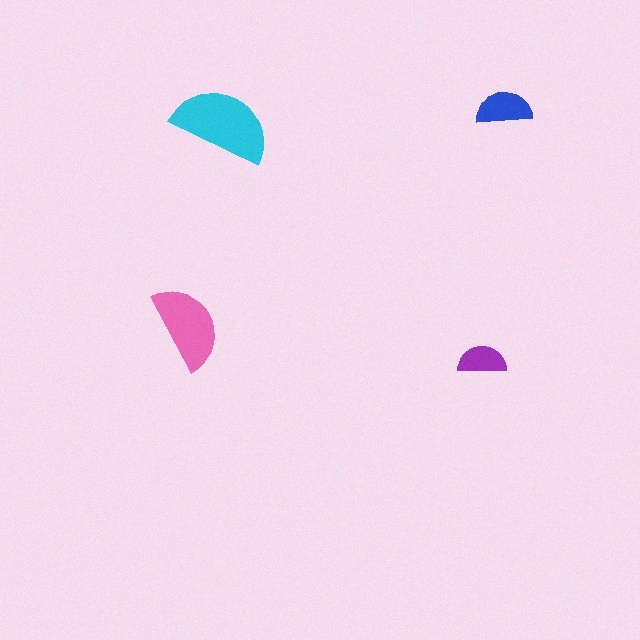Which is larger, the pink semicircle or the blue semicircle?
The pink one.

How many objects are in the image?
There are 4 objects in the image.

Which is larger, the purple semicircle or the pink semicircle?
The pink one.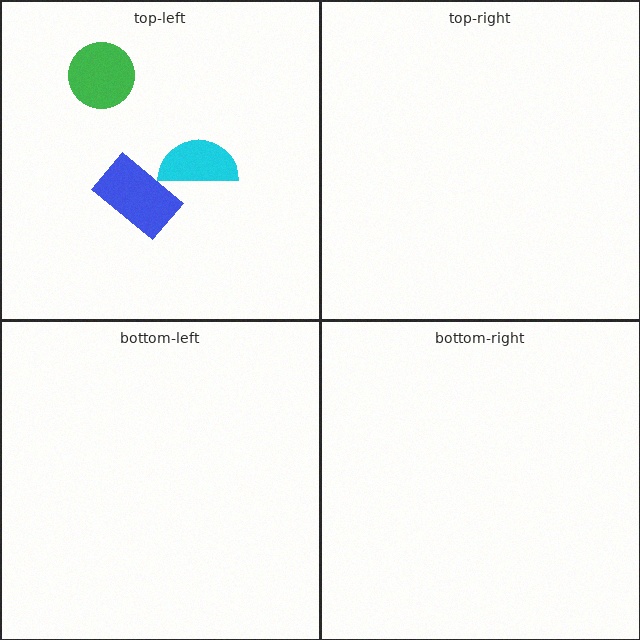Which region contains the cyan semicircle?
The top-left region.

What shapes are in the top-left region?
The blue rectangle, the cyan semicircle, the green circle.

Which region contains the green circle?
The top-left region.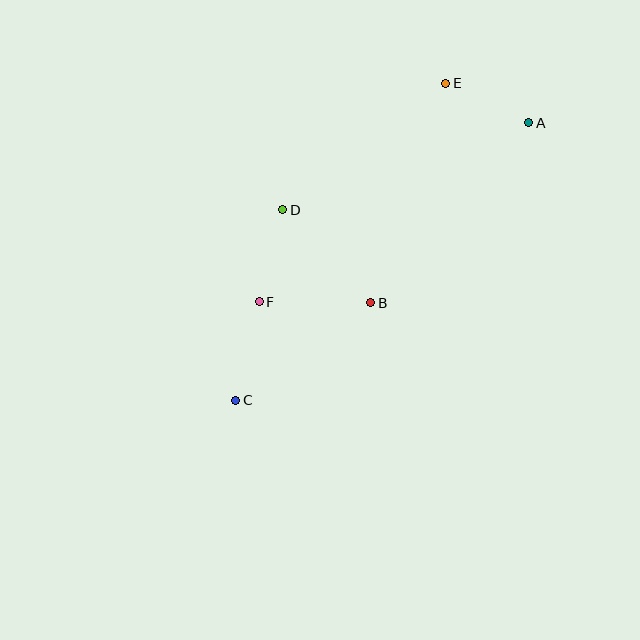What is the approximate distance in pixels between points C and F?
The distance between C and F is approximately 101 pixels.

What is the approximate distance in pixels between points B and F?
The distance between B and F is approximately 111 pixels.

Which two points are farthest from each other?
Points A and C are farthest from each other.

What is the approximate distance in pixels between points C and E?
The distance between C and E is approximately 380 pixels.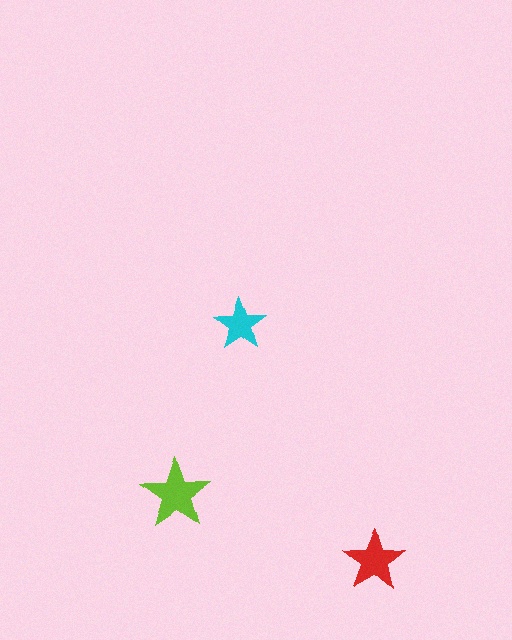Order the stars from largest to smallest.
the lime one, the red one, the cyan one.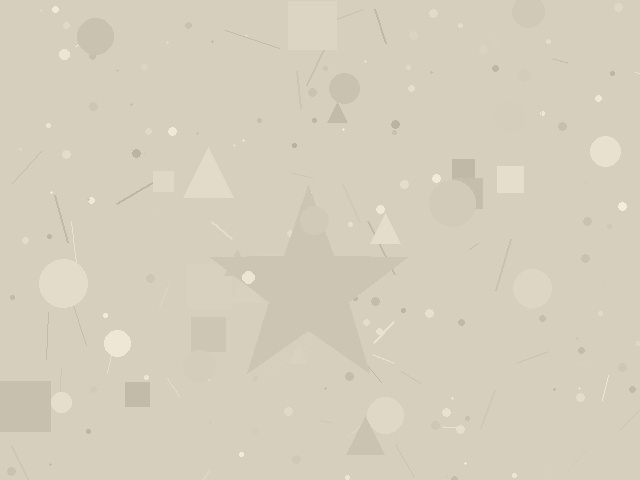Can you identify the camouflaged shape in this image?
The camouflaged shape is a star.